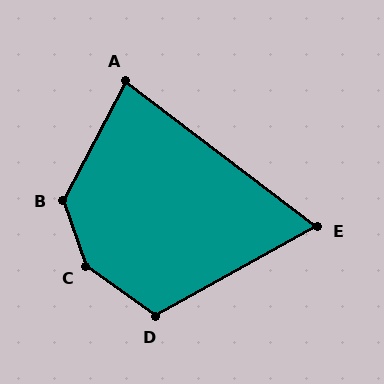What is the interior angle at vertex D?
Approximately 115 degrees (obtuse).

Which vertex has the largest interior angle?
C, at approximately 145 degrees.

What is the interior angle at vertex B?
Approximately 133 degrees (obtuse).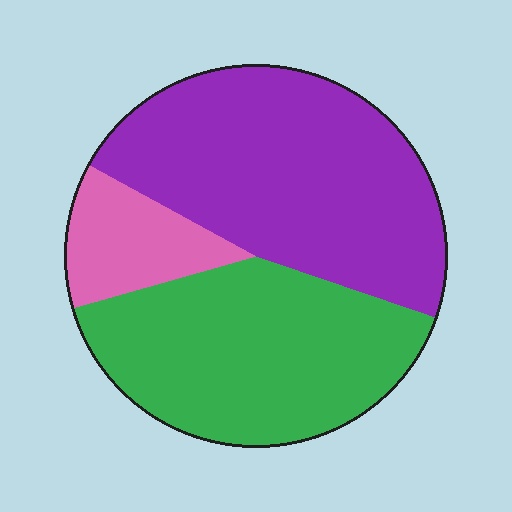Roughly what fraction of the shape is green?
Green takes up about two fifths (2/5) of the shape.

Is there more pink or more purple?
Purple.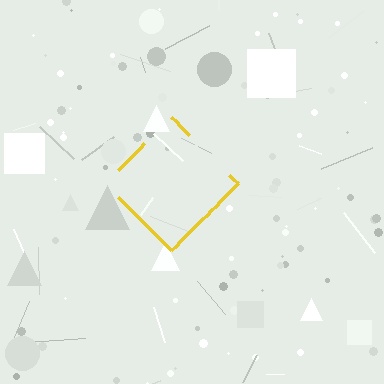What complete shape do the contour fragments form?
The contour fragments form a diamond.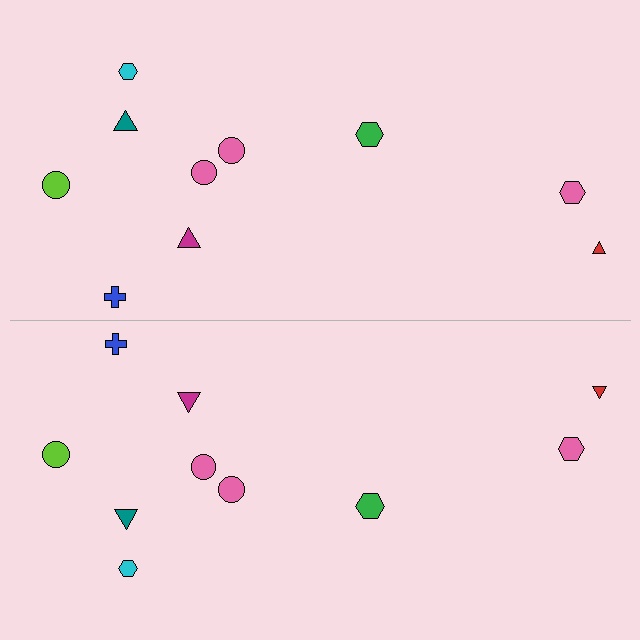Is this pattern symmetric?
Yes, this pattern has bilateral (reflection) symmetry.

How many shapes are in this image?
There are 20 shapes in this image.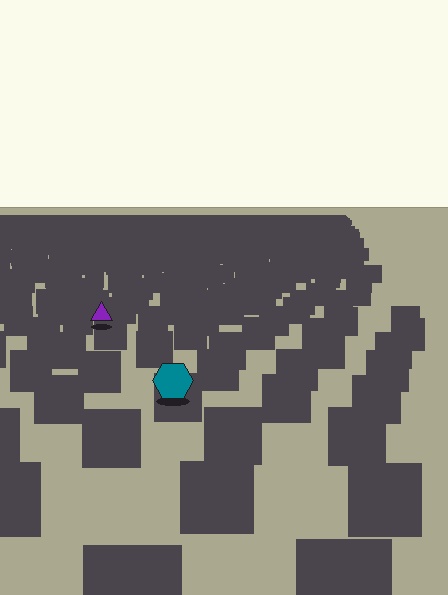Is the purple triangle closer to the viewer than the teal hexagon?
No. The teal hexagon is closer — you can tell from the texture gradient: the ground texture is coarser near it.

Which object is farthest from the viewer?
The purple triangle is farthest from the viewer. It appears smaller and the ground texture around it is denser.